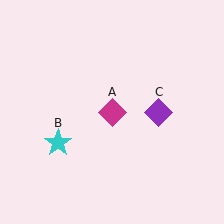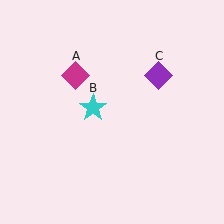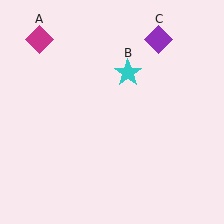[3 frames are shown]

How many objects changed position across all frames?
3 objects changed position: magenta diamond (object A), cyan star (object B), purple diamond (object C).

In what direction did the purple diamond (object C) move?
The purple diamond (object C) moved up.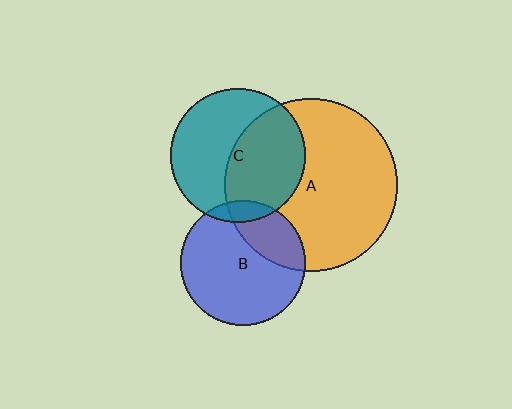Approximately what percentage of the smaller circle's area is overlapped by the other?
Approximately 50%.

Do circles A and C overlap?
Yes.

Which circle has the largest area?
Circle A (orange).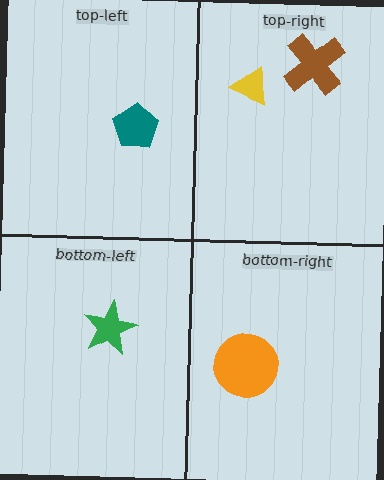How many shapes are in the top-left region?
1.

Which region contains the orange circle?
The bottom-right region.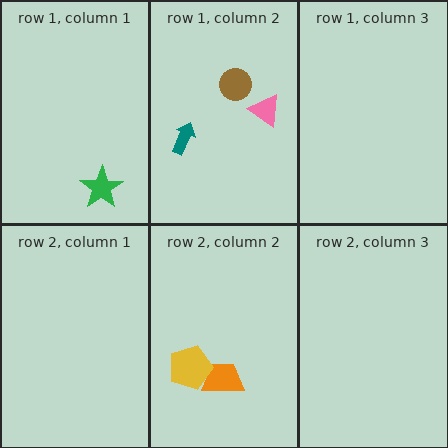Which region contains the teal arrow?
The row 1, column 2 region.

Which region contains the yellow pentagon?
The row 2, column 2 region.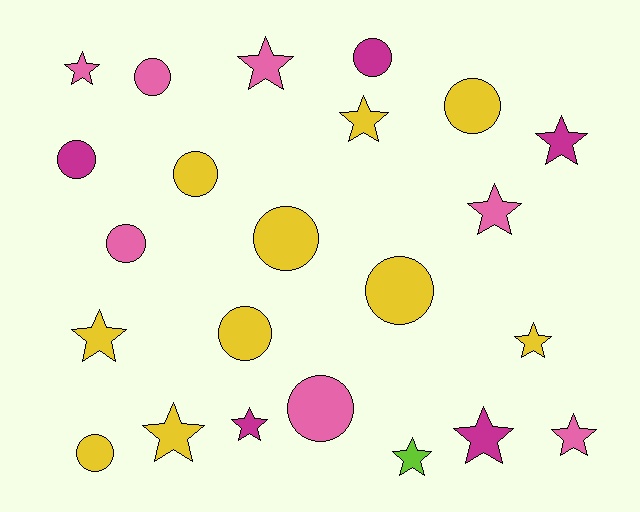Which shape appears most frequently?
Star, with 12 objects.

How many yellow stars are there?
There are 4 yellow stars.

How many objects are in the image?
There are 23 objects.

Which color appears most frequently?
Yellow, with 10 objects.